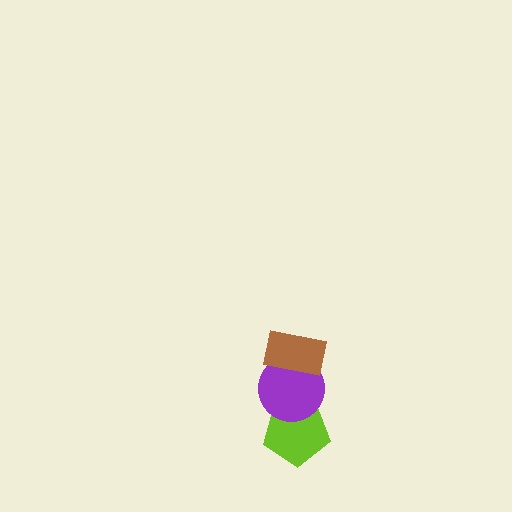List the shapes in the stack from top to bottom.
From top to bottom: the brown rectangle, the purple circle, the lime pentagon.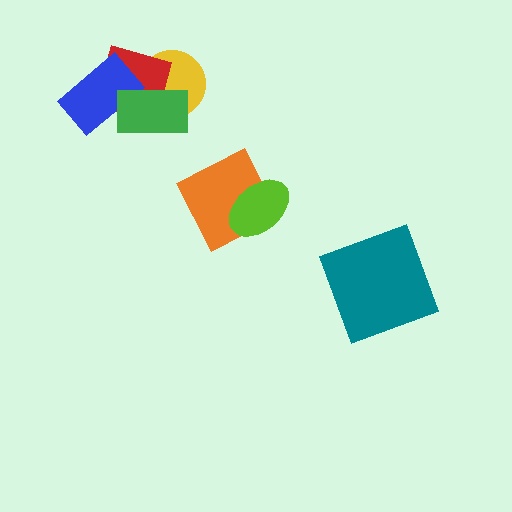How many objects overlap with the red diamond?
3 objects overlap with the red diamond.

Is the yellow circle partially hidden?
Yes, it is partially covered by another shape.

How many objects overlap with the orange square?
1 object overlaps with the orange square.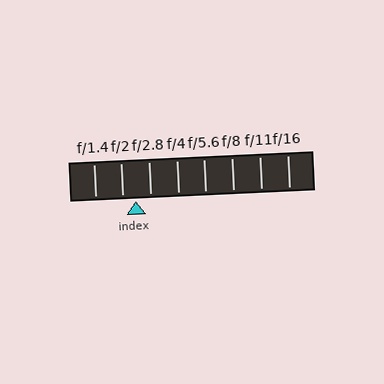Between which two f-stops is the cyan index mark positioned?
The index mark is between f/2 and f/2.8.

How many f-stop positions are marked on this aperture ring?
There are 8 f-stop positions marked.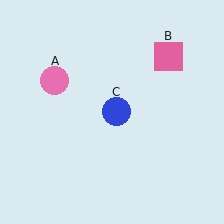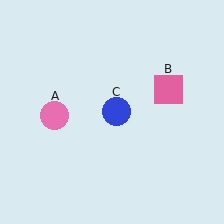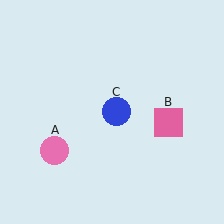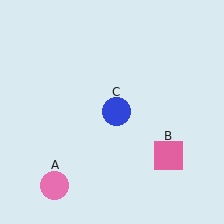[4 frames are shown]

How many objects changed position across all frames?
2 objects changed position: pink circle (object A), pink square (object B).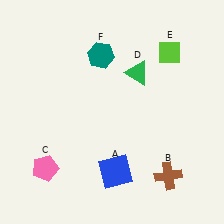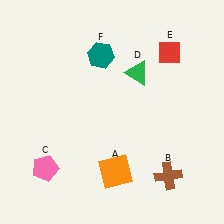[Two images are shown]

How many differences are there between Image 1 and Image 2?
There are 2 differences between the two images.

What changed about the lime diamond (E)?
In Image 1, E is lime. In Image 2, it changed to red.